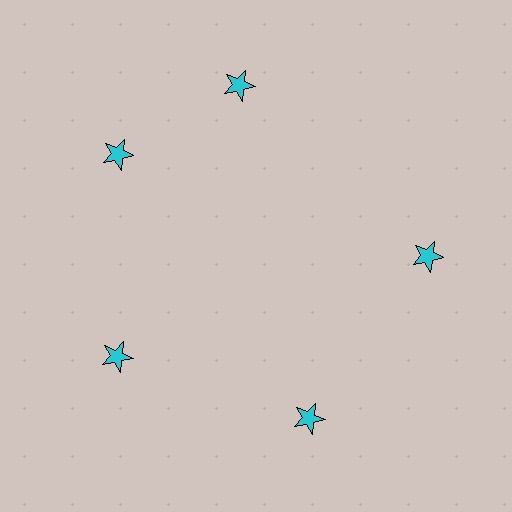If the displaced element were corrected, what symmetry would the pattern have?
It would have 5-fold rotational symmetry — the pattern would map onto itself every 72 degrees.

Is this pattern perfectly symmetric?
No. The 5 cyan stars are arranged in a ring, but one element near the 1 o'clock position is rotated out of alignment along the ring, breaking the 5-fold rotational symmetry.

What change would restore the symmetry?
The symmetry would be restored by rotating it back into even spacing with its neighbors so that all 5 stars sit at equal angles and equal distance from the center.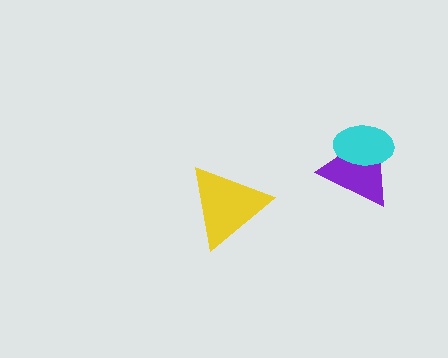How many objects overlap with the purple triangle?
1 object overlaps with the purple triangle.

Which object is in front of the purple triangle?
The cyan ellipse is in front of the purple triangle.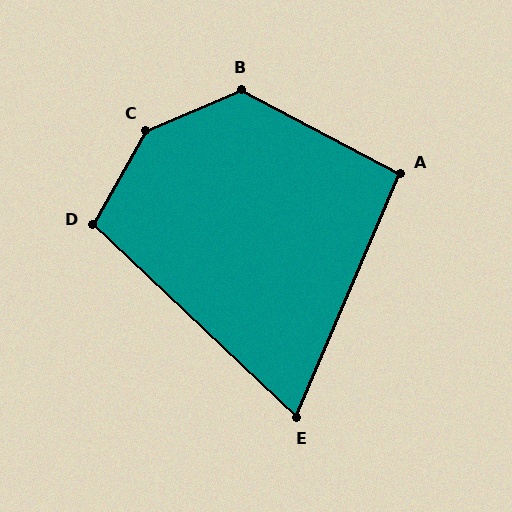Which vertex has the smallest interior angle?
E, at approximately 70 degrees.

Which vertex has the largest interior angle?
C, at approximately 143 degrees.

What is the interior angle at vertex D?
Approximately 104 degrees (obtuse).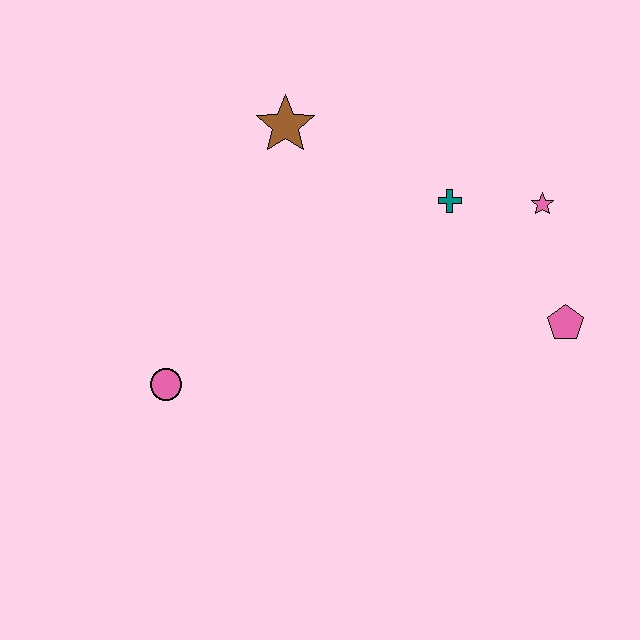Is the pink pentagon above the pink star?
No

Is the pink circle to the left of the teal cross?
Yes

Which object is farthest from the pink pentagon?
The pink circle is farthest from the pink pentagon.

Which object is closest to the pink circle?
The brown star is closest to the pink circle.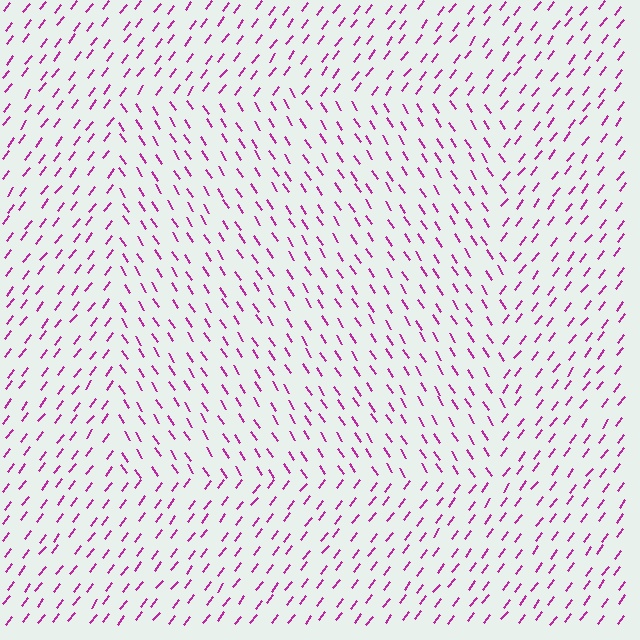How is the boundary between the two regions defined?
The boundary is defined purely by a change in line orientation (approximately 70 degrees difference). All lines are the same color and thickness.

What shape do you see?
I see a rectangle.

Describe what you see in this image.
The image is filled with small magenta line segments. A rectangle region in the image has lines oriented differently from the surrounding lines, creating a visible texture boundary.